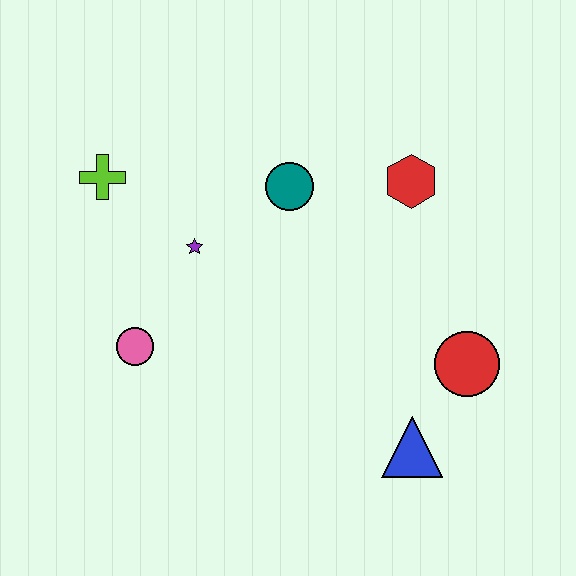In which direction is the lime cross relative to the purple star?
The lime cross is to the left of the purple star.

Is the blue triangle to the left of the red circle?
Yes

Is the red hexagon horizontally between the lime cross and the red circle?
Yes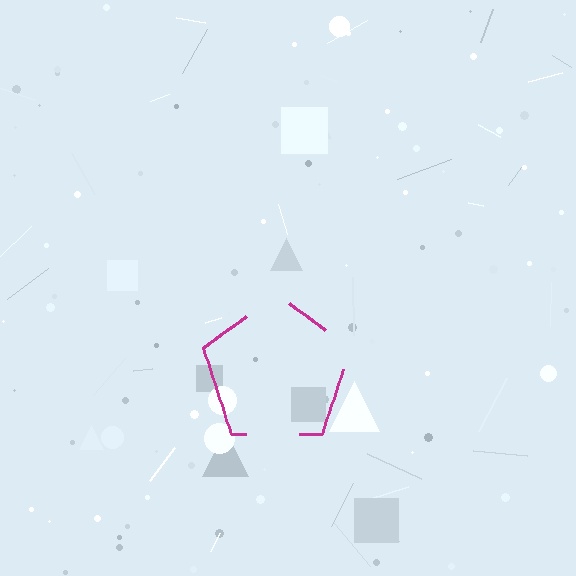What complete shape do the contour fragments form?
The contour fragments form a pentagon.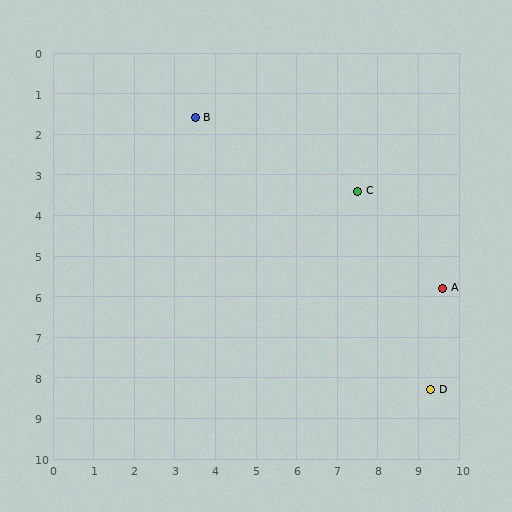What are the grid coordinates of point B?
Point B is at approximately (3.5, 1.6).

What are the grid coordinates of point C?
Point C is at approximately (7.5, 3.4).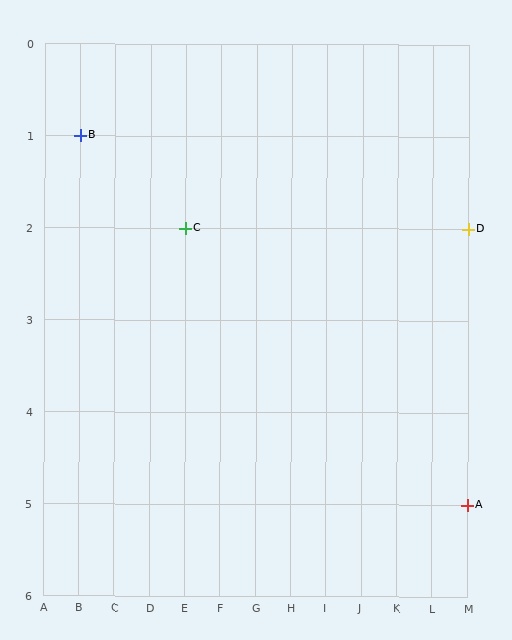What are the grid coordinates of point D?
Point D is at grid coordinates (M, 2).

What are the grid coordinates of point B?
Point B is at grid coordinates (B, 1).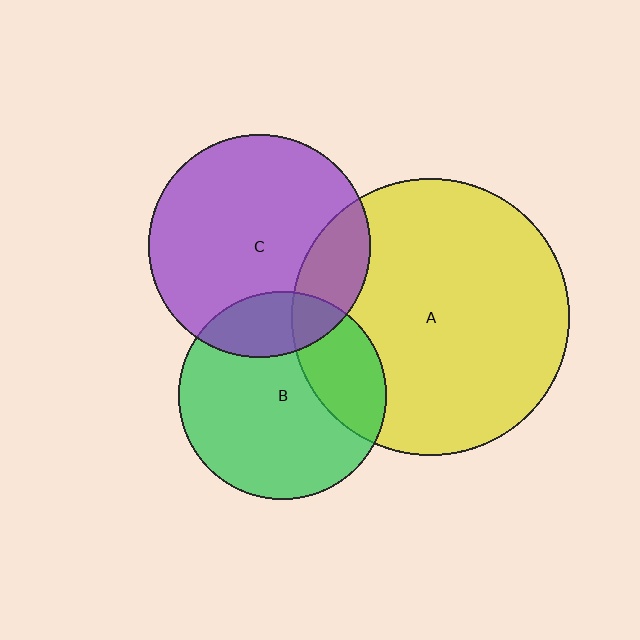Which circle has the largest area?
Circle A (yellow).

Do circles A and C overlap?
Yes.